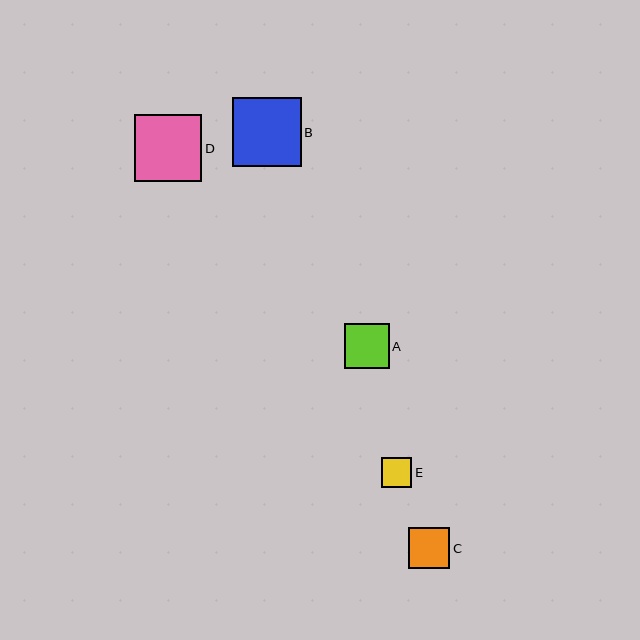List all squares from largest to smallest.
From largest to smallest: B, D, A, C, E.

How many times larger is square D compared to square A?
Square D is approximately 1.5 times the size of square A.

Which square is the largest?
Square B is the largest with a size of approximately 69 pixels.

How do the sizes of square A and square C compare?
Square A and square C are approximately the same size.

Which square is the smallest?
Square E is the smallest with a size of approximately 30 pixels.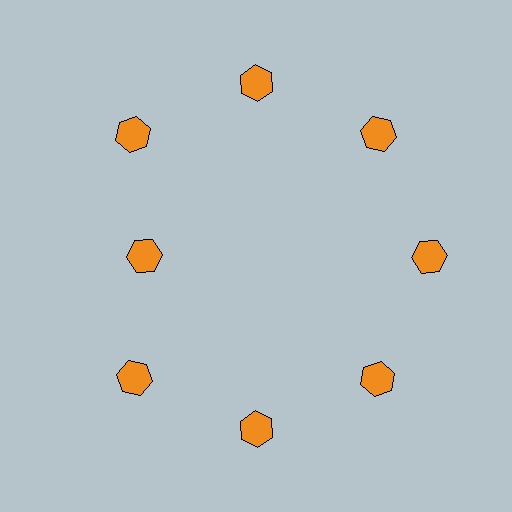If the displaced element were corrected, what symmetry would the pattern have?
It would have 8-fold rotational symmetry — the pattern would map onto itself every 45 degrees.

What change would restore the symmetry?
The symmetry would be restored by moving it outward, back onto the ring so that all 8 hexagons sit at equal angles and equal distance from the center.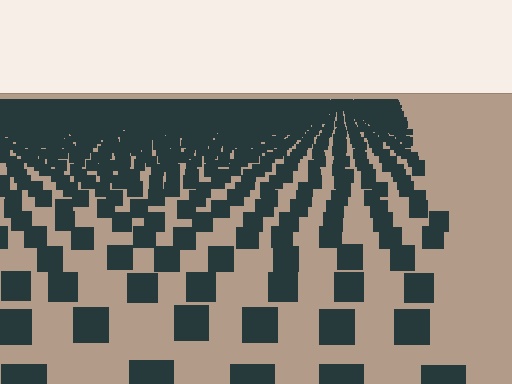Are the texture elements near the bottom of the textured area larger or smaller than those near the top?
Larger. Near the bottom, elements are closer to the viewer and appear at a bigger on-screen size.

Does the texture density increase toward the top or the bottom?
Density increases toward the top.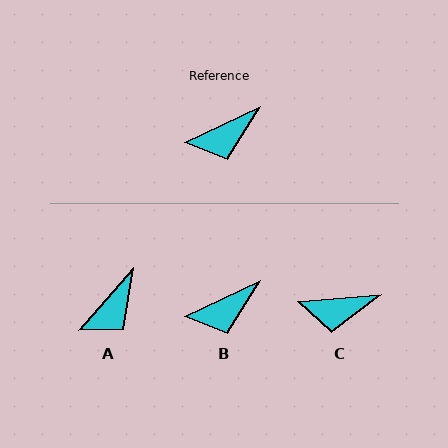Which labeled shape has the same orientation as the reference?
B.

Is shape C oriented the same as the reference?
No, it is off by about 21 degrees.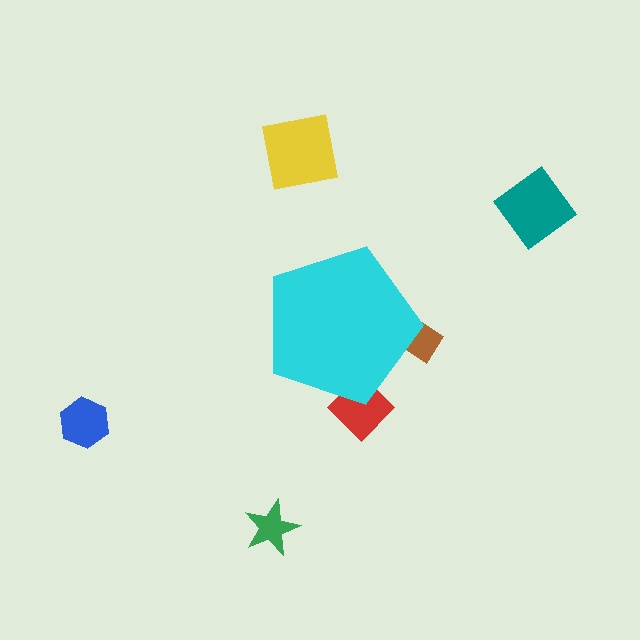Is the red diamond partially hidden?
Yes, the red diamond is partially hidden behind the cyan pentagon.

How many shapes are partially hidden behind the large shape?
2 shapes are partially hidden.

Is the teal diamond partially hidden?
No, the teal diamond is fully visible.